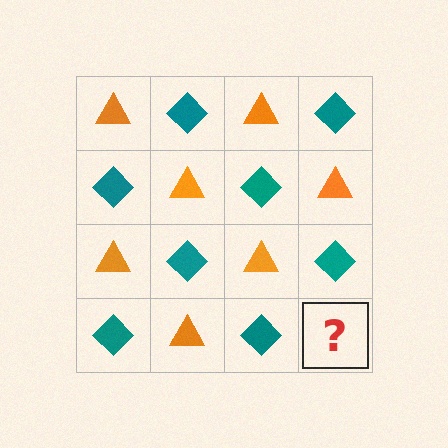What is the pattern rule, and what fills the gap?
The rule is that it alternates orange triangle and teal diamond in a checkerboard pattern. The gap should be filled with an orange triangle.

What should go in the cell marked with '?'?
The missing cell should contain an orange triangle.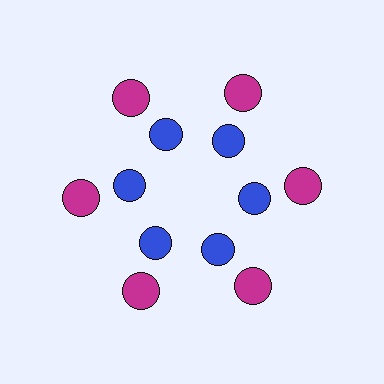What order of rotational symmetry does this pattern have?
This pattern has 6-fold rotational symmetry.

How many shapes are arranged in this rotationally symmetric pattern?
There are 12 shapes, arranged in 6 groups of 2.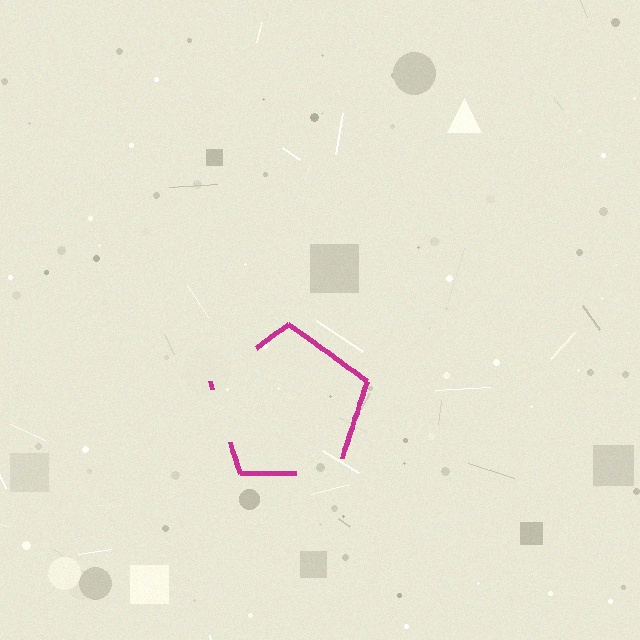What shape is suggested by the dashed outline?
The dashed outline suggests a pentagon.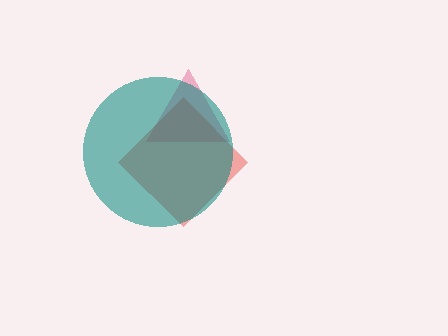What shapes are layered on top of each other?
The layered shapes are: a pink triangle, a red diamond, a teal circle.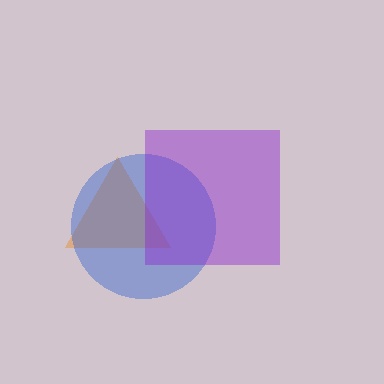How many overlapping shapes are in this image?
There are 3 overlapping shapes in the image.